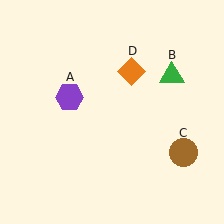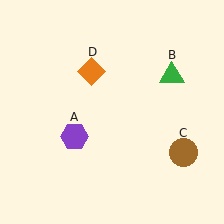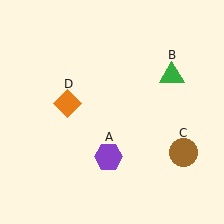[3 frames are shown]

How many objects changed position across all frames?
2 objects changed position: purple hexagon (object A), orange diamond (object D).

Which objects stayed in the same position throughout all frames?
Green triangle (object B) and brown circle (object C) remained stationary.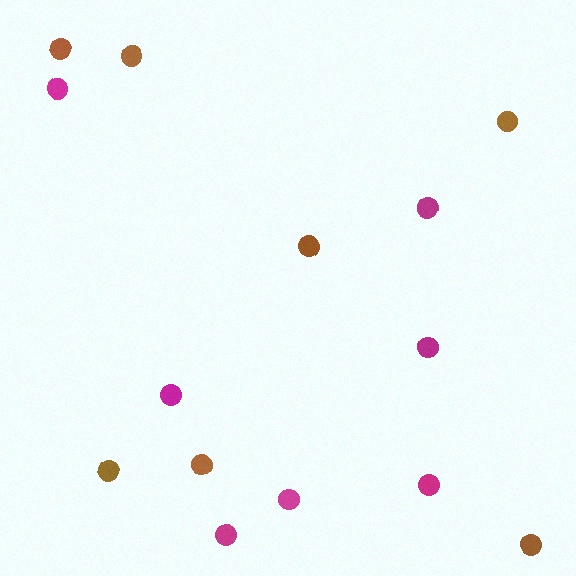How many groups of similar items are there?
There are 2 groups: one group of brown circles (7) and one group of magenta circles (7).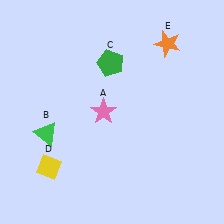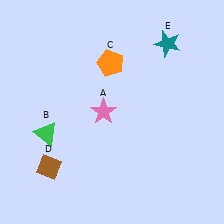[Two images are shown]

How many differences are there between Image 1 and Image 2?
There are 3 differences between the two images.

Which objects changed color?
C changed from green to orange. D changed from yellow to brown. E changed from orange to teal.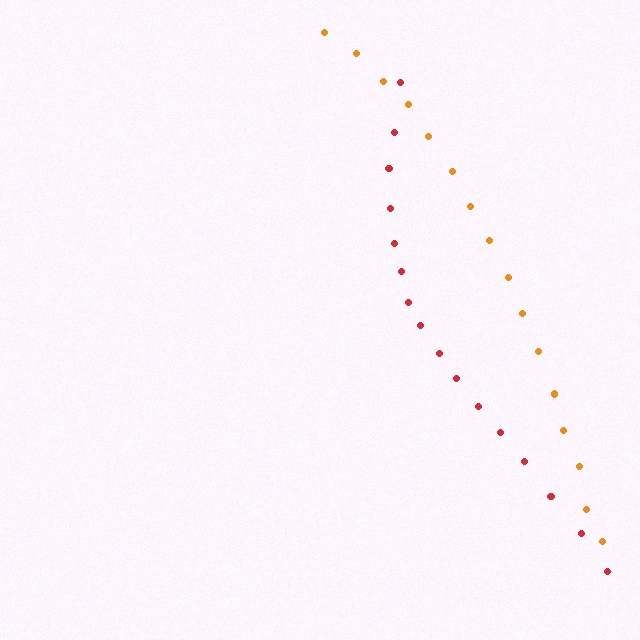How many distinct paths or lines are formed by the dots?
There are 2 distinct paths.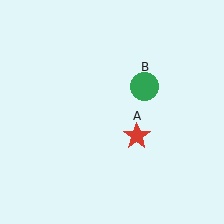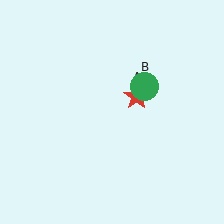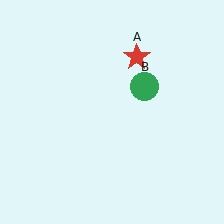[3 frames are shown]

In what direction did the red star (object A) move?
The red star (object A) moved up.